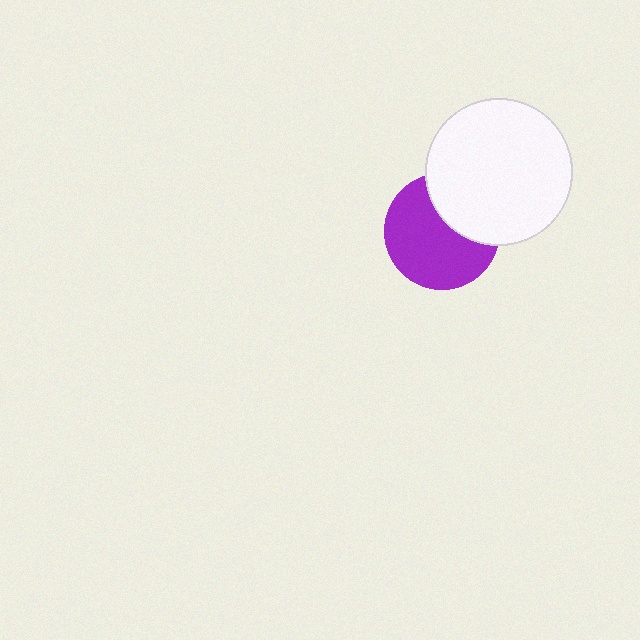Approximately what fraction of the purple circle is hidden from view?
Roughly 33% of the purple circle is hidden behind the white circle.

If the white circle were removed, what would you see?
You would see the complete purple circle.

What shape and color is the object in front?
The object in front is a white circle.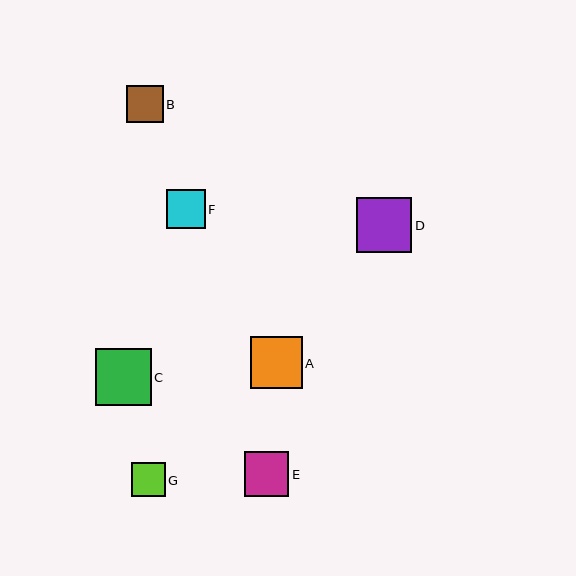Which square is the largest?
Square C is the largest with a size of approximately 56 pixels.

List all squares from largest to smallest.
From largest to smallest: C, D, A, E, F, B, G.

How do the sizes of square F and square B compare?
Square F and square B are approximately the same size.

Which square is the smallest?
Square G is the smallest with a size of approximately 33 pixels.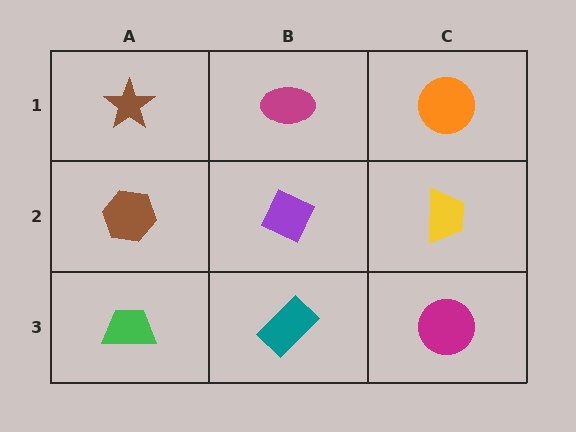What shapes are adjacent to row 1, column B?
A purple diamond (row 2, column B), a brown star (row 1, column A), an orange circle (row 1, column C).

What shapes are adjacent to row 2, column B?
A magenta ellipse (row 1, column B), a teal rectangle (row 3, column B), a brown hexagon (row 2, column A), a yellow trapezoid (row 2, column C).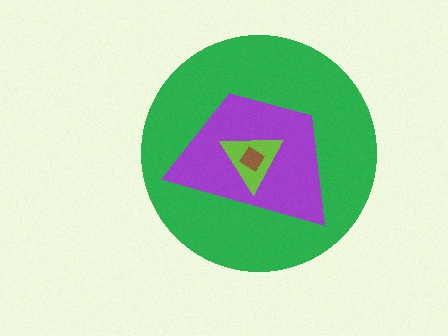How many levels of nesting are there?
4.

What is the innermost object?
The brown diamond.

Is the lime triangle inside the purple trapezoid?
Yes.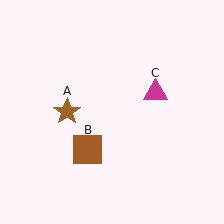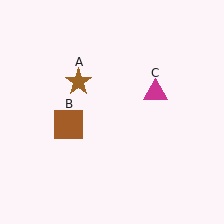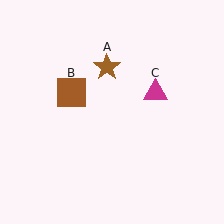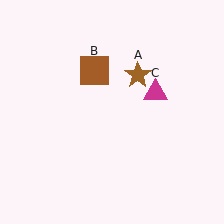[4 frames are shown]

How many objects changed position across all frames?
2 objects changed position: brown star (object A), brown square (object B).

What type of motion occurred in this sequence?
The brown star (object A), brown square (object B) rotated clockwise around the center of the scene.